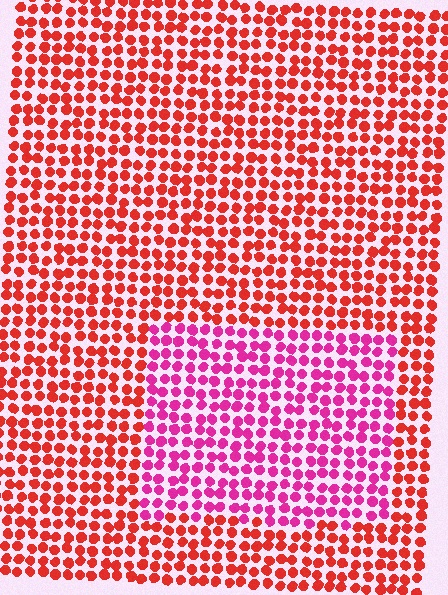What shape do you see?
I see a rectangle.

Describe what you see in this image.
The image is filled with small red elements in a uniform arrangement. A rectangle-shaped region is visible where the elements are tinted to a slightly different hue, forming a subtle color boundary.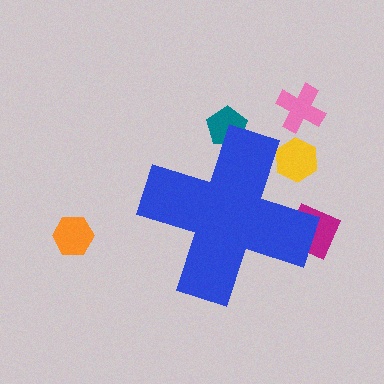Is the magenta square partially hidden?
Yes, the magenta square is partially hidden behind the blue cross.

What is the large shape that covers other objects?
A blue cross.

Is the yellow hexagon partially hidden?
Yes, the yellow hexagon is partially hidden behind the blue cross.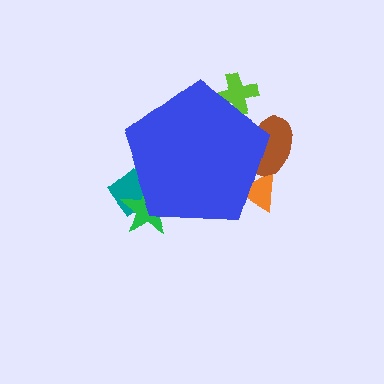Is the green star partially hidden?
Yes, the green star is partially hidden behind the blue pentagon.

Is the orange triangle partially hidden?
Yes, the orange triangle is partially hidden behind the blue pentagon.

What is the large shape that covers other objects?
A blue pentagon.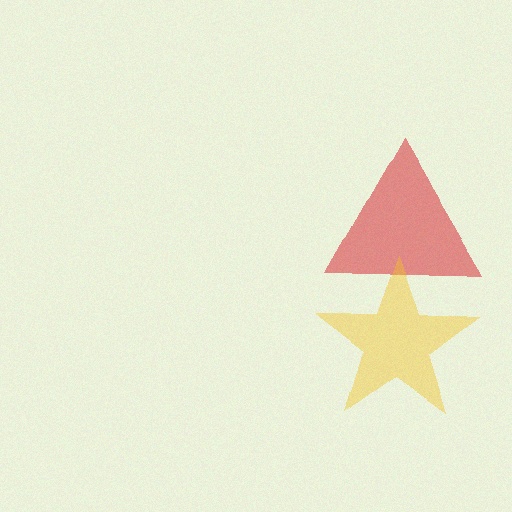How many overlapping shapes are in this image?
There are 2 overlapping shapes in the image.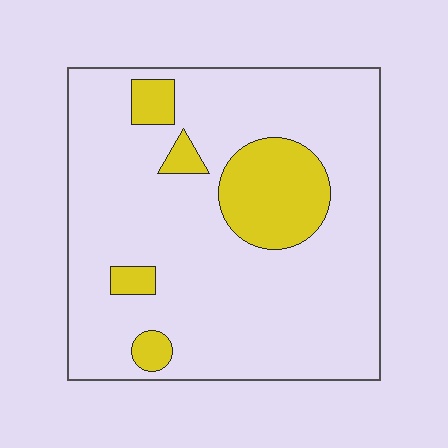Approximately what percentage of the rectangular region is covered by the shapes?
Approximately 15%.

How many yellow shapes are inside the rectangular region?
5.